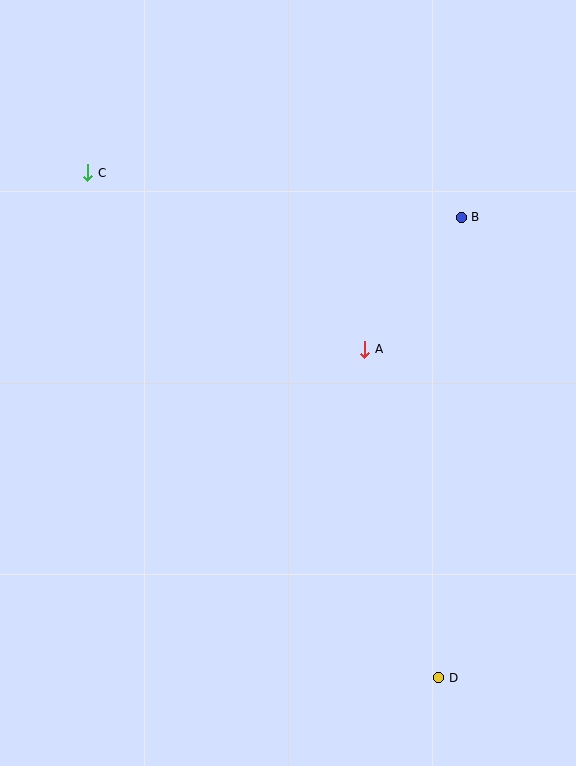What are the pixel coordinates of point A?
Point A is at (364, 349).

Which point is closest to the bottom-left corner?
Point D is closest to the bottom-left corner.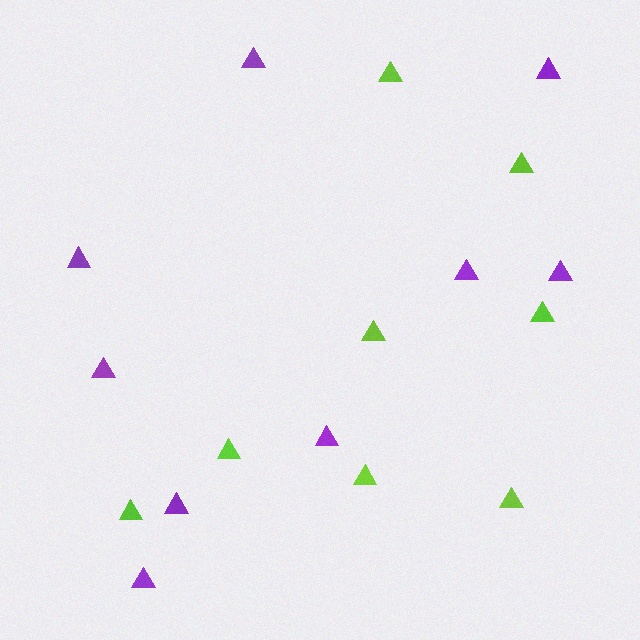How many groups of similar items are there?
There are 2 groups: one group of purple triangles (9) and one group of lime triangles (8).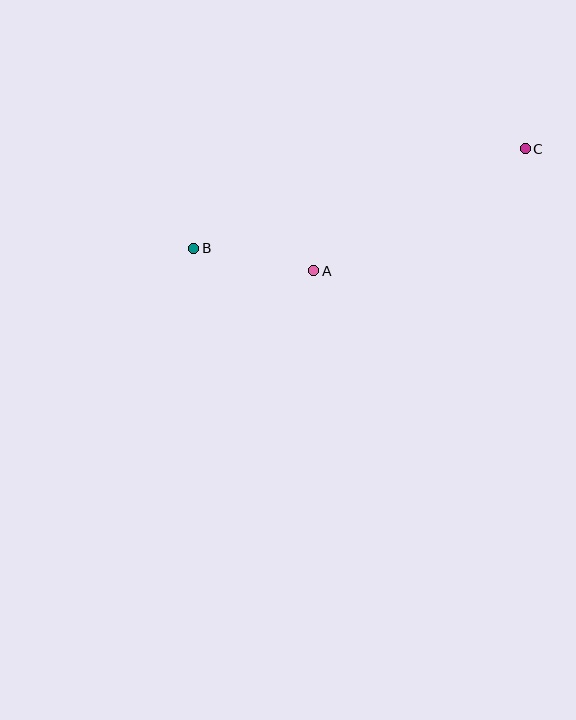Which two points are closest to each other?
Points A and B are closest to each other.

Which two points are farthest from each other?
Points B and C are farthest from each other.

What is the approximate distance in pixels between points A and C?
The distance between A and C is approximately 244 pixels.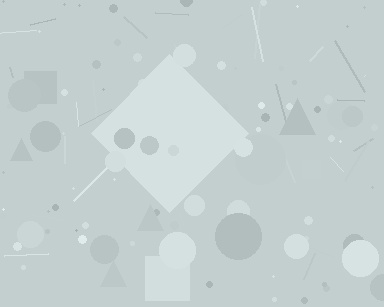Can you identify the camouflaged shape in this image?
The camouflaged shape is a diamond.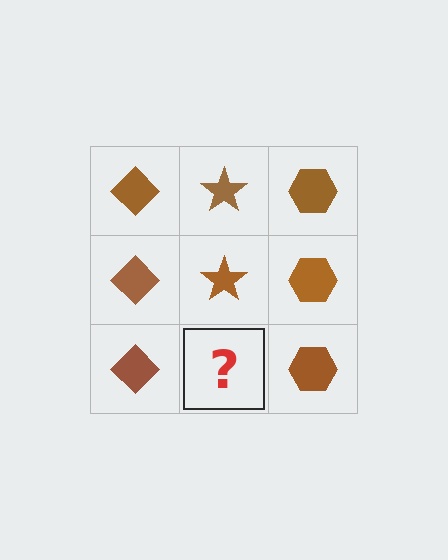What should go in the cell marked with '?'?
The missing cell should contain a brown star.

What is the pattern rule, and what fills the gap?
The rule is that each column has a consistent shape. The gap should be filled with a brown star.